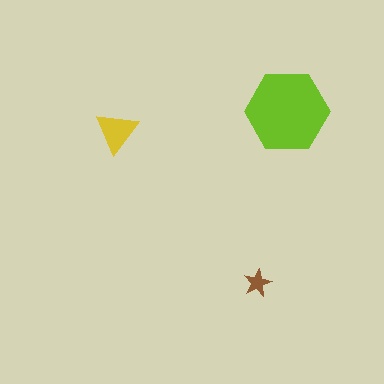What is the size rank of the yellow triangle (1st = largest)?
2nd.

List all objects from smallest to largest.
The brown star, the yellow triangle, the lime hexagon.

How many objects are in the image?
There are 3 objects in the image.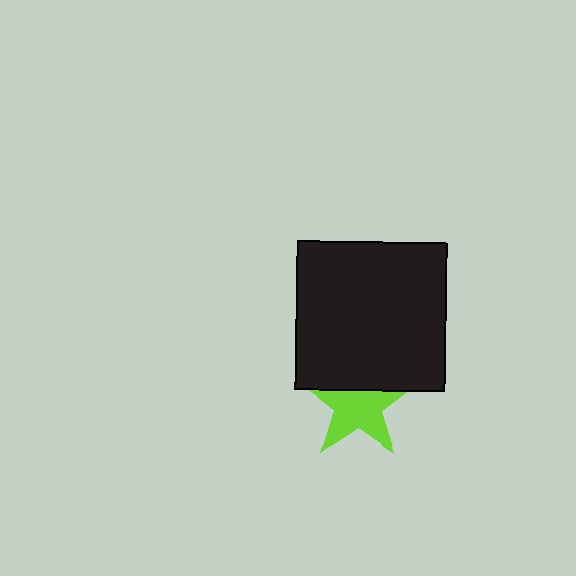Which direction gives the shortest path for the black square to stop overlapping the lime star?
Moving up gives the shortest separation.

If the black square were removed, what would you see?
You would see the complete lime star.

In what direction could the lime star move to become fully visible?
The lime star could move down. That would shift it out from behind the black square entirely.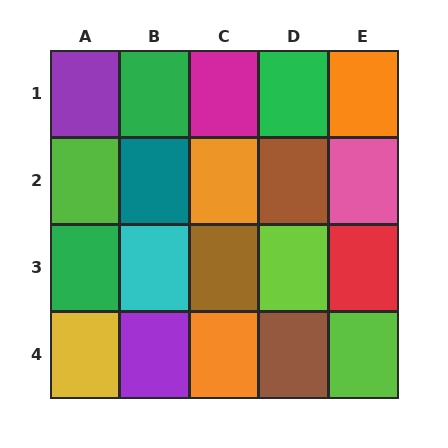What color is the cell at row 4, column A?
Yellow.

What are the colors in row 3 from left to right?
Green, cyan, brown, lime, red.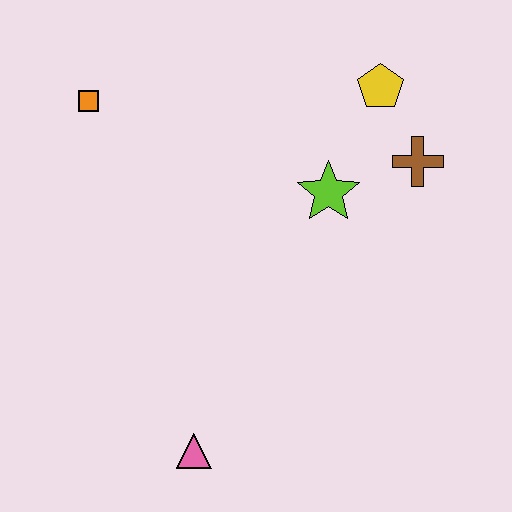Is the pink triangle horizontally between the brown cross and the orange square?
Yes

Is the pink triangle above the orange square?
No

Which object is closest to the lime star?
The brown cross is closest to the lime star.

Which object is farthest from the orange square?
The pink triangle is farthest from the orange square.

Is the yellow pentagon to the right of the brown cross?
No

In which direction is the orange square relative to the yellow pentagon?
The orange square is to the left of the yellow pentagon.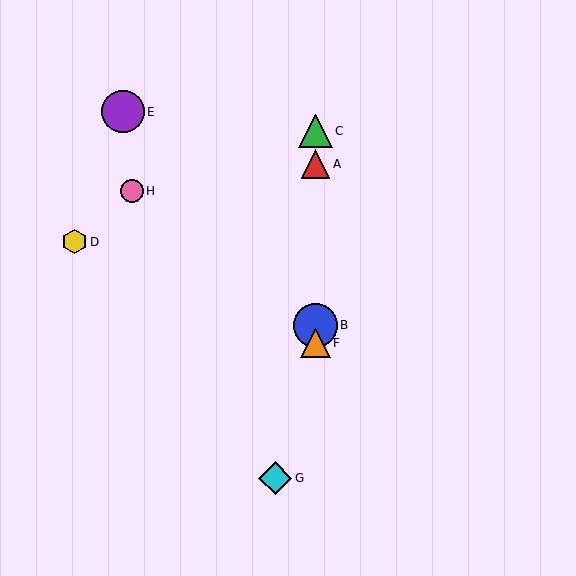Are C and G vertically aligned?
No, C is at x≈316 and G is at x≈275.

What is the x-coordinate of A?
Object A is at x≈316.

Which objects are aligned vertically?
Objects A, B, C, F are aligned vertically.